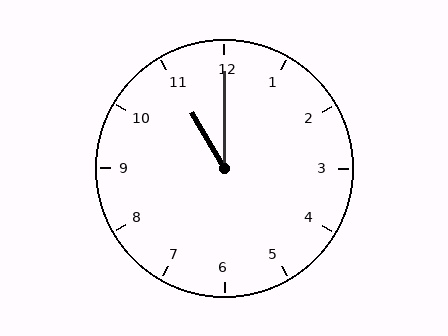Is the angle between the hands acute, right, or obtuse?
It is acute.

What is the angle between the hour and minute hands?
Approximately 30 degrees.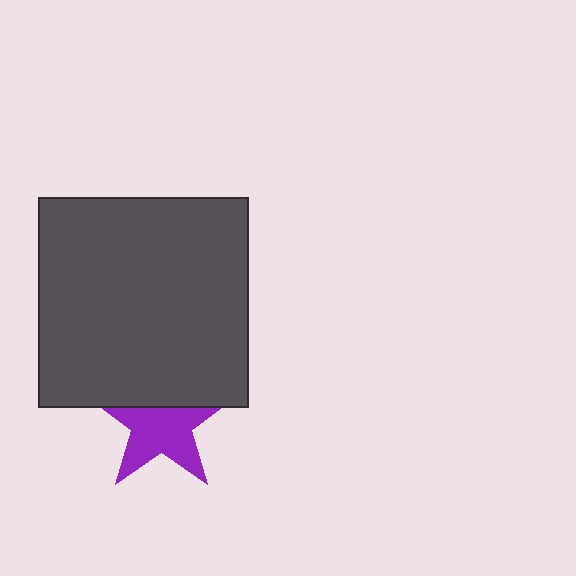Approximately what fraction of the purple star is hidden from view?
Roughly 33% of the purple star is hidden behind the dark gray square.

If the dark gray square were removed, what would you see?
You would see the complete purple star.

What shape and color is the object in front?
The object in front is a dark gray square.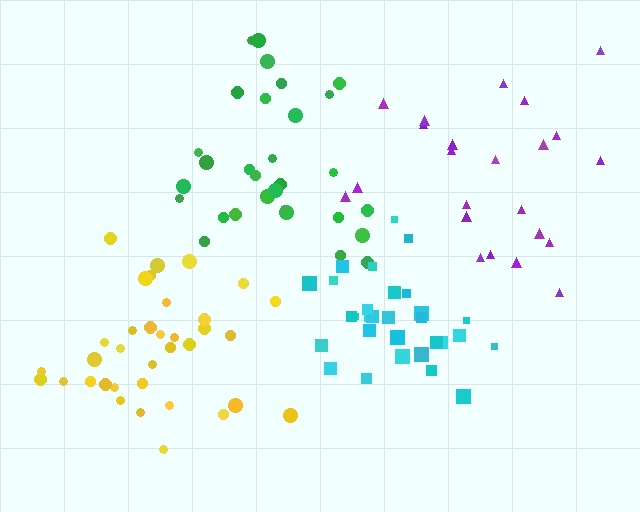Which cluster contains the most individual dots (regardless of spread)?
Yellow (35).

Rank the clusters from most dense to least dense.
cyan, yellow, green, purple.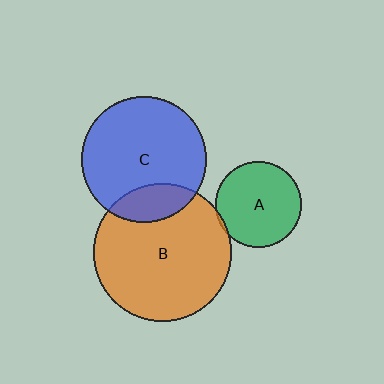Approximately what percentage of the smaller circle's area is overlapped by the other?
Approximately 20%.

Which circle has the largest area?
Circle B (orange).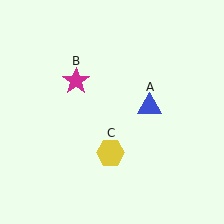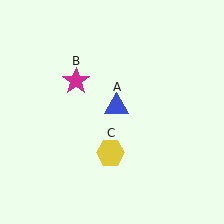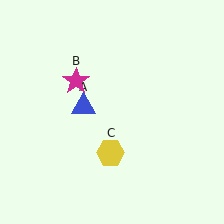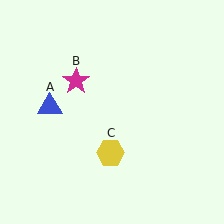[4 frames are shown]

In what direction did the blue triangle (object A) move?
The blue triangle (object A) moved left.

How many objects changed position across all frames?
1 object changed position: blue triangle (object A).